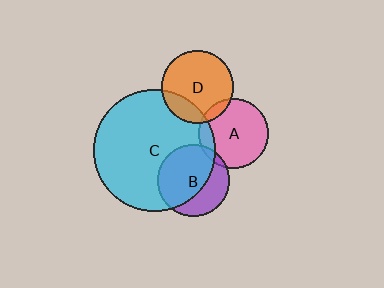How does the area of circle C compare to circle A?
Approximately 3.0 times.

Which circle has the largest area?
Circle C (cyan).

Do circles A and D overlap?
Yes.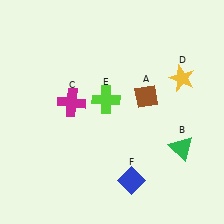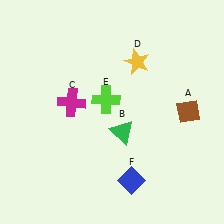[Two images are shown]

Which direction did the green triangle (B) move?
The green triangle (B) moved left.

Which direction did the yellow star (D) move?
The yellow star (D) moved left.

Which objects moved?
The objects that moved are: the brown diamond (A), the green triangle (B), the yellow star (D).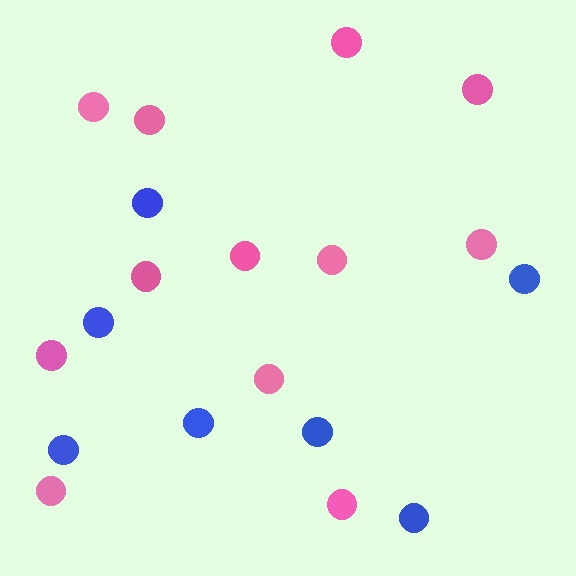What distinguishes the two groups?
There are 2 groups: one group of pink circles (12) and one group of blue circles (7).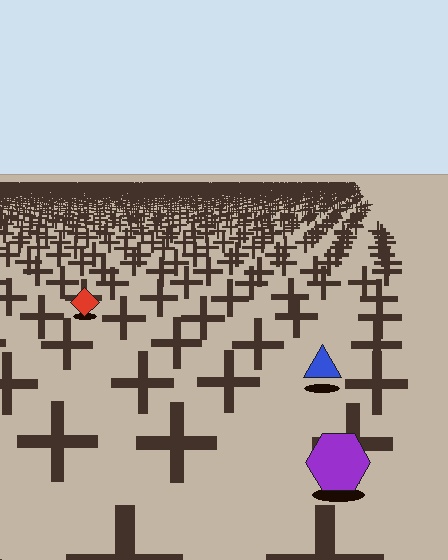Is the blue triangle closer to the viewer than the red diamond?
Yes. The blue triangle is closer — you can tell from the texture gradient: the ground texture is coarser near it.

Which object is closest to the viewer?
The purple hexagon is closest. The texture marks near it are larger and more spread out.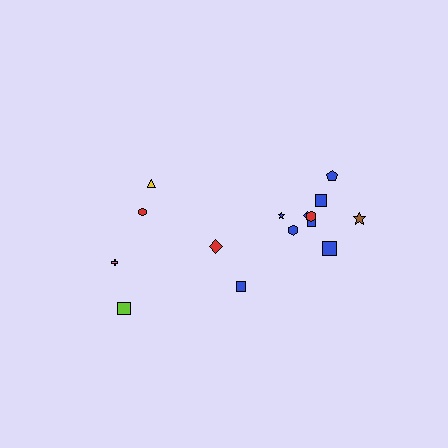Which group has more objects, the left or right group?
The right group.